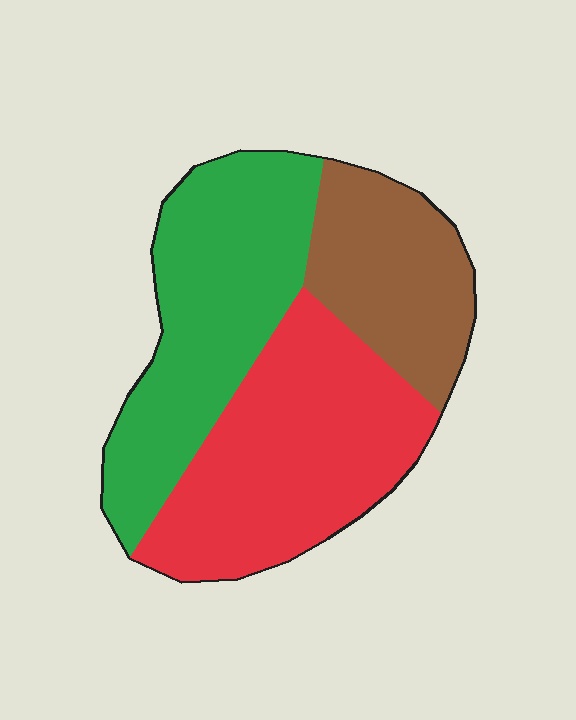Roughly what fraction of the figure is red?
Red takes up about two fifths (2/5) of the figure.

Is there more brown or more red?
Red.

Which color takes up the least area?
Brown, at roughly 25%.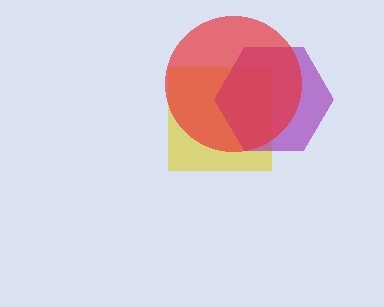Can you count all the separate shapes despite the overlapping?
Yes, there are 3 separate shapes.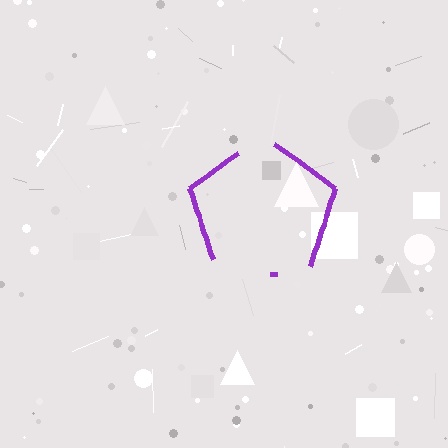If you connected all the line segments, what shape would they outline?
They would outline a pentagon.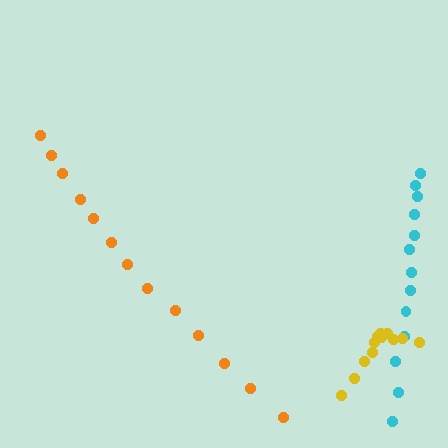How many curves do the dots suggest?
There are 3 distinct paths.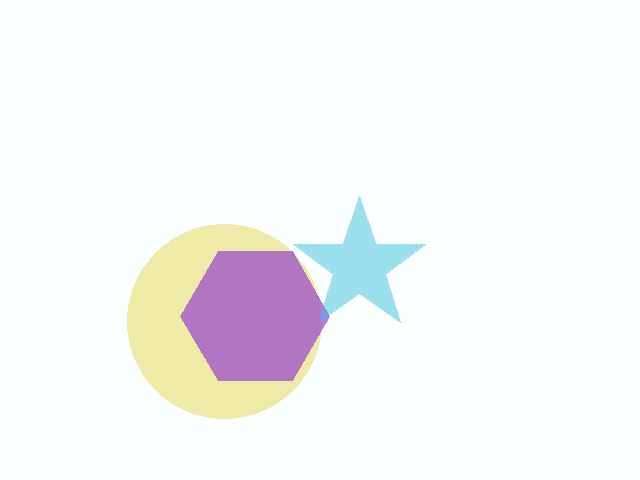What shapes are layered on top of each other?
The layered shapes are: a yellow circle, a purple hexagon, a cyan star.